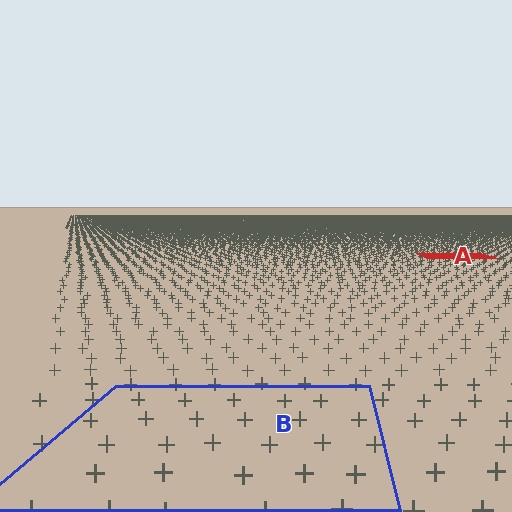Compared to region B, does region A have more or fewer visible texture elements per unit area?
Region A has more texture elements per unit area — they are packed more densely because it is farther away.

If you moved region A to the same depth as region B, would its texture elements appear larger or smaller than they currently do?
They would appear larger. At a closer depth, the same texture elements are projected at a bigger on-screen size.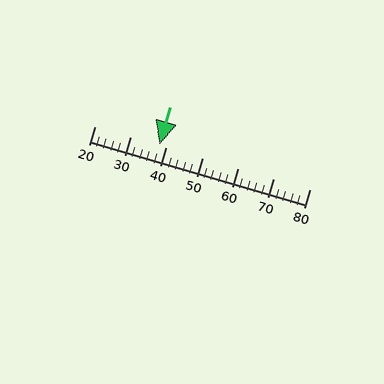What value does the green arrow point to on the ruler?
The green arrow points to approximately 38.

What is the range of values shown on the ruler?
The ruler shows values from 20 to 80.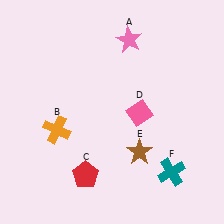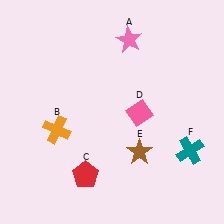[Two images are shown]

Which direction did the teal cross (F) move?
The teal cross (F) moved up.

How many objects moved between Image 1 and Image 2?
1 object moved between the two images.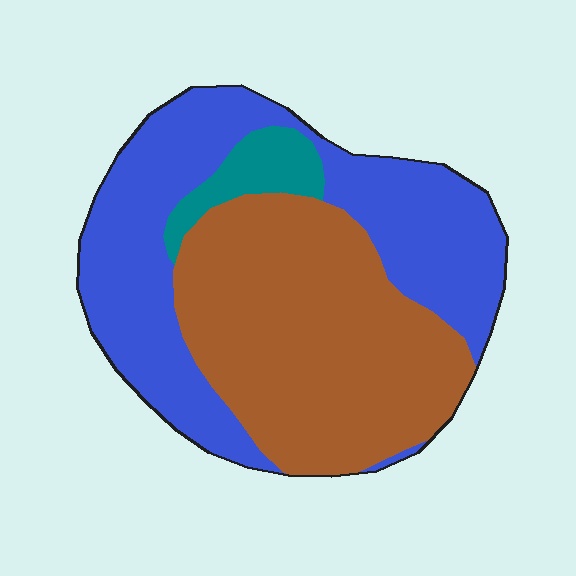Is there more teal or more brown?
Brown.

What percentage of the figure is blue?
Blue takes up about one half (1/2) of the figure.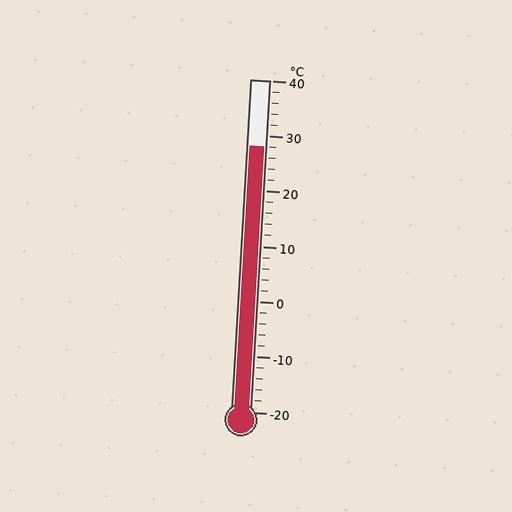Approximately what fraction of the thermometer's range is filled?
The thermometer is filled to approximately 80% of its range.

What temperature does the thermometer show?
The thermometer shows approximately 28°C.